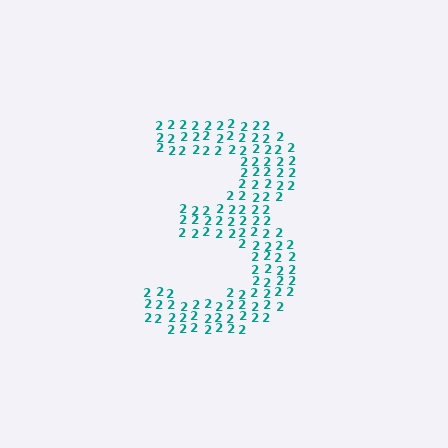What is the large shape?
The large shape is the digit 3.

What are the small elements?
The small elements are digit 2's.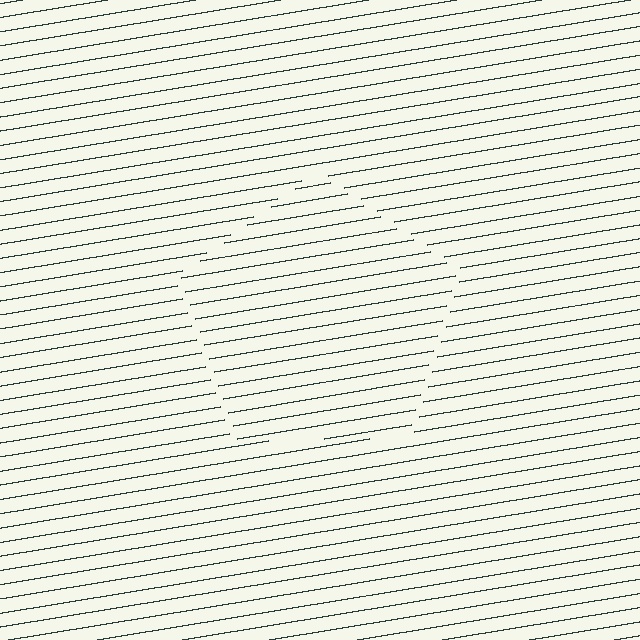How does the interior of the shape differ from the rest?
The interior of the shape contains the same grating, shifted by half a period — the contour is defined by the phase discontinuity where line-ends from the inner and outer gratings abut.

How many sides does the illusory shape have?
5 sides — the line-ends trace a pentagon.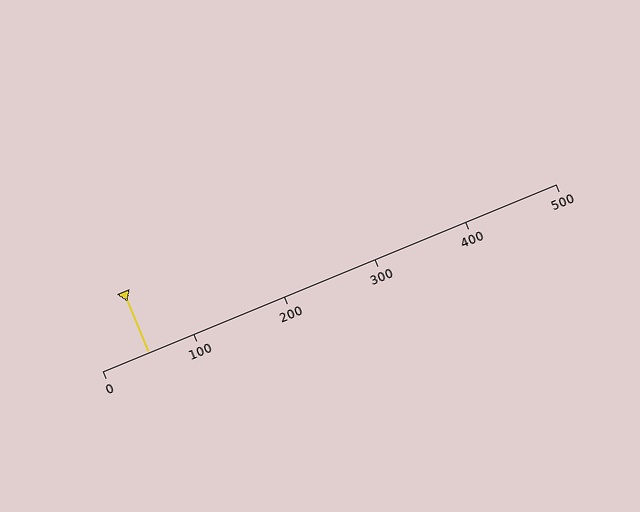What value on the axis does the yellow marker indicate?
The marker indicates approximately 50.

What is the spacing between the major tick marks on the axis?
The major ticks are spaced 100 apart.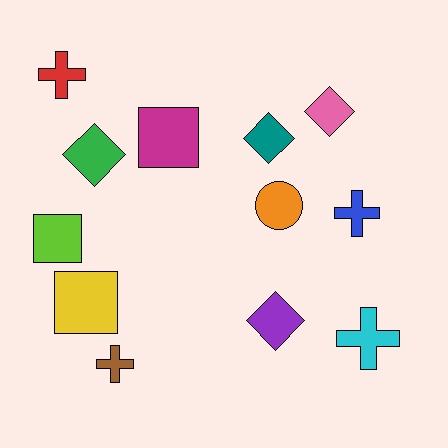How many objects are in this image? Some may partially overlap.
There are 12 objects.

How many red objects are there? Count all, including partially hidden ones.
There is 1 red object.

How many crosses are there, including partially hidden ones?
There are 4 crosses.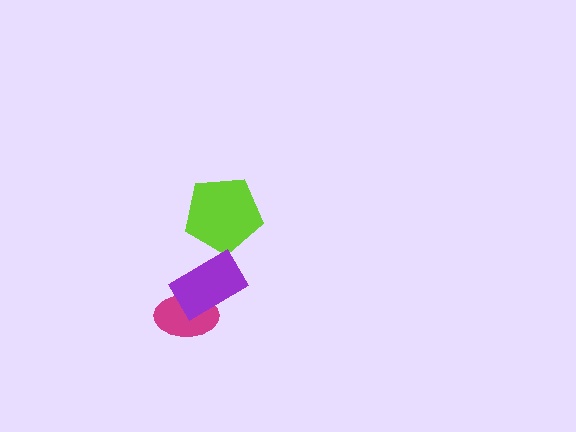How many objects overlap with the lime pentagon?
0 objects overlap with the lime pentagon.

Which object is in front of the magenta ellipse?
The purple rectangle is in front of the magenta ellipse.